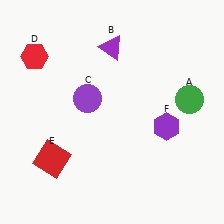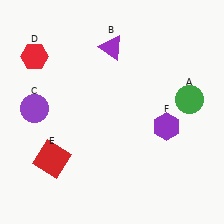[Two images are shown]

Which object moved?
The purple circle (C) moved left.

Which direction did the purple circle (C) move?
The purple circle (C) moved left.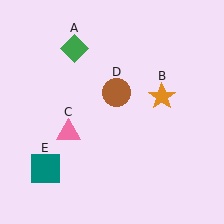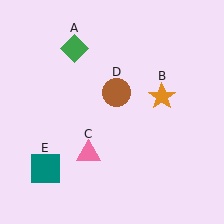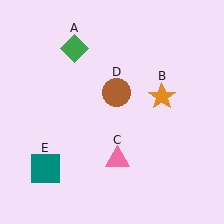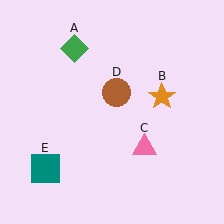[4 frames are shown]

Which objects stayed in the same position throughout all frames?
Green diamond (object A) and orange star (object B) and brown circle (object D) and teal square (object E) remained stationary.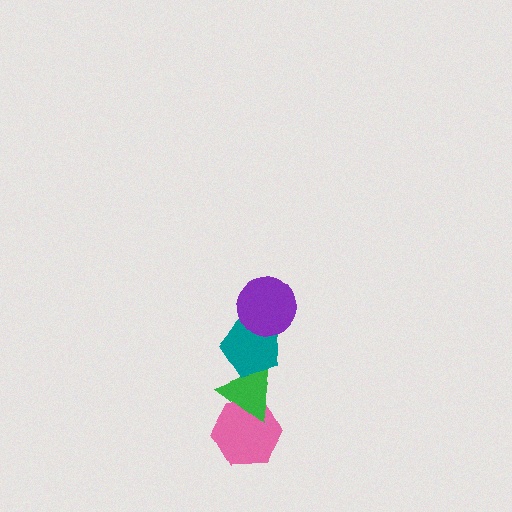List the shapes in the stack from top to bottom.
From top to bottom: the purple circle, the teal pentagon, the green triangle, the pink hexagon.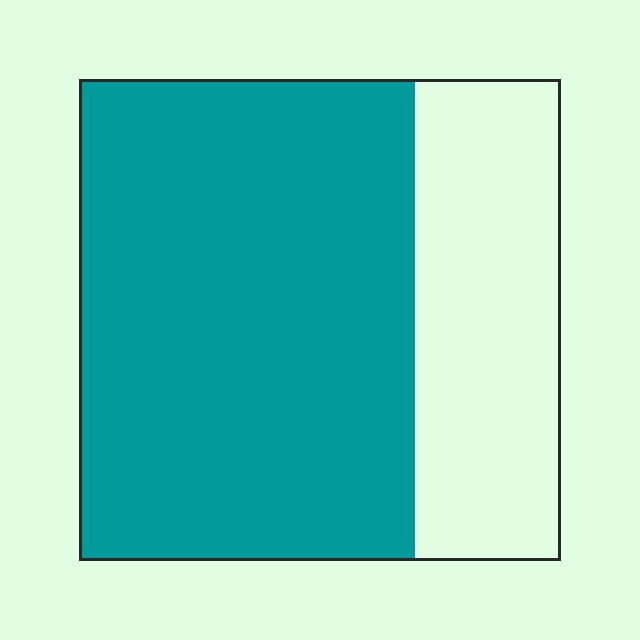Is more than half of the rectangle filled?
Yes.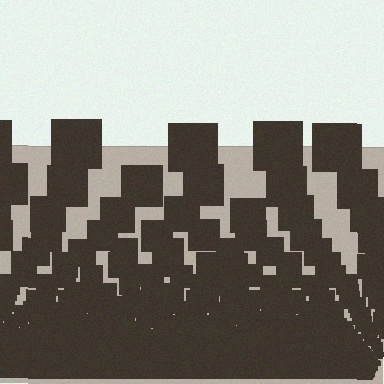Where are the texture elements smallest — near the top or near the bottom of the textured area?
Near the bottom.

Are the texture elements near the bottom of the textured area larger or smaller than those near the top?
Smaller. The gradient is inverted — elements near the bottom are smaller and denser.